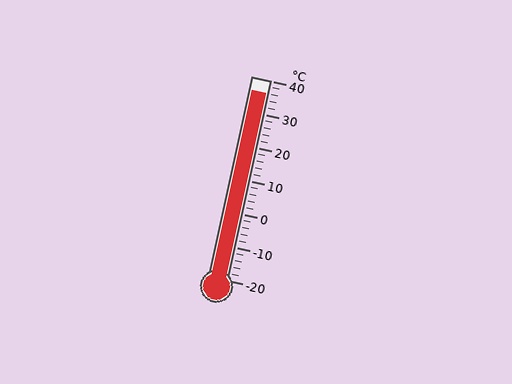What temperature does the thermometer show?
The thermometer shows approximately 36°C.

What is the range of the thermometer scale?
The thermometer scale ranges from -20°C to 40°C.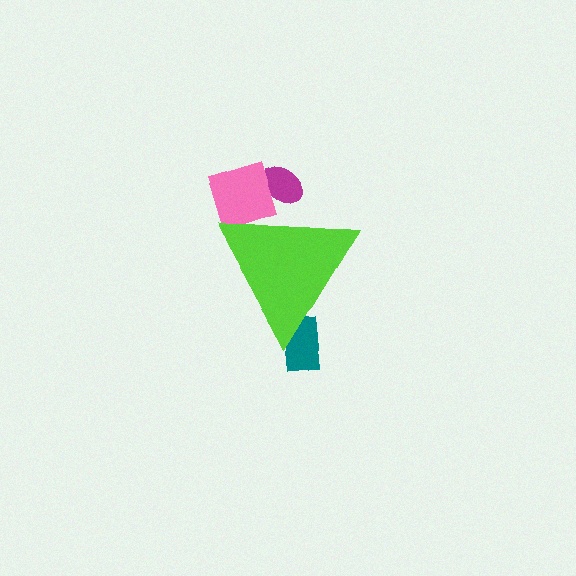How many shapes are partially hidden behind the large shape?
3 shapes are partially hidden.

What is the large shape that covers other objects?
A lime triangle.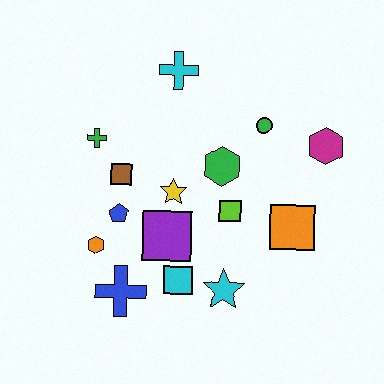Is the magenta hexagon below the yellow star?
No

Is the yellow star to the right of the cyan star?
No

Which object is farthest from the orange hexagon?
The magenta hexagon is farthest from the orange hexagon.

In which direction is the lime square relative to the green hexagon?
The lime square is below the green hexagon.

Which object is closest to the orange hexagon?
The blue pentagon is closest to the orange hexagon.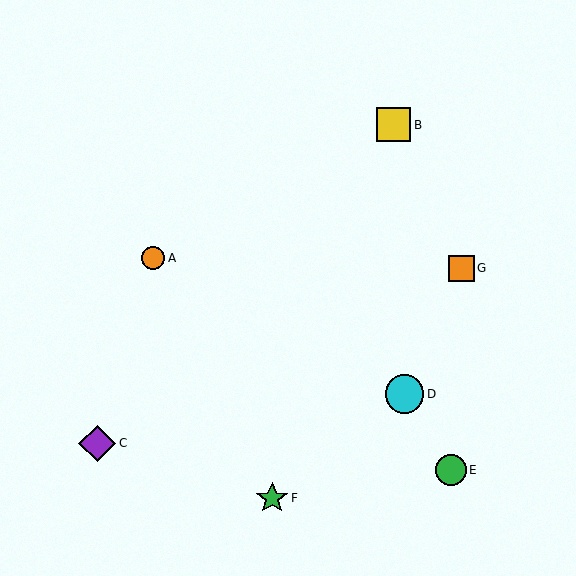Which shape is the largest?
The cyan circle (labeled D) is the largest.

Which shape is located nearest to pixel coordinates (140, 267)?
The orange circle (labeled A) at (153, 258) is nearest to that location.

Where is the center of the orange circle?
The center of the orange circle is at (153, 258).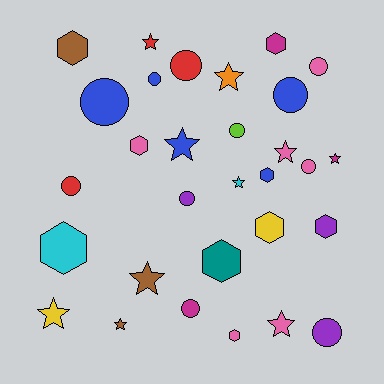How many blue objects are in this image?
There are 5 blue objects.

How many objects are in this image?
There are 30 objects.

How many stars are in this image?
There are 10 stars.